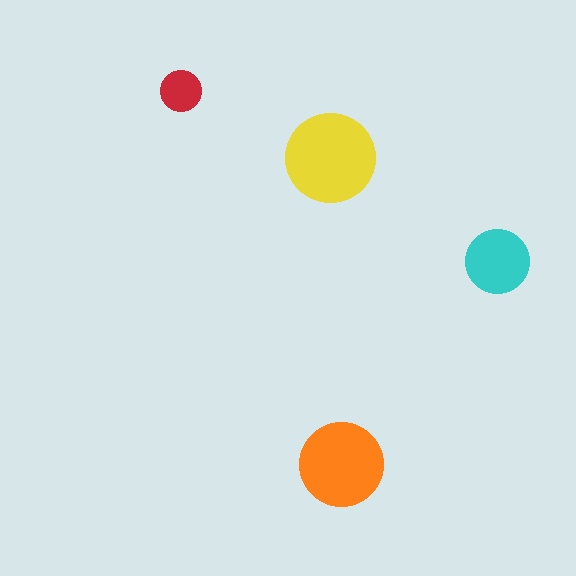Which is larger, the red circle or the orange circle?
The orange one.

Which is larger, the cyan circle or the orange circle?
The orange one.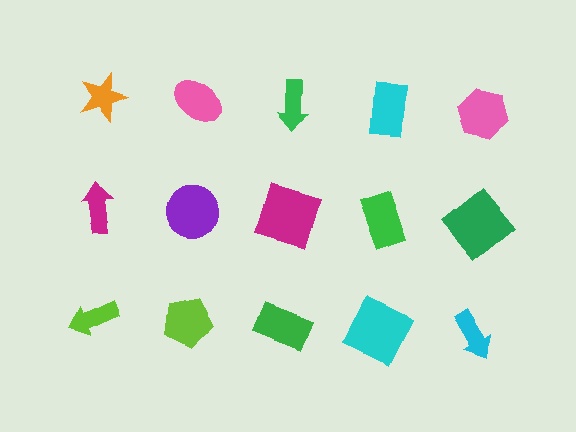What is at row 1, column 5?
A pink hexagon.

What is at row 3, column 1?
A lime arrow.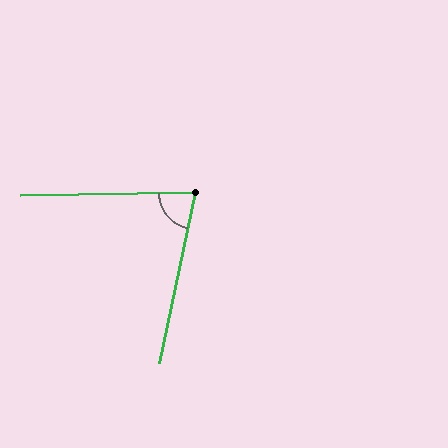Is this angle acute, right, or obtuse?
It is acute.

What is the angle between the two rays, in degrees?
Approximately 77 degrees.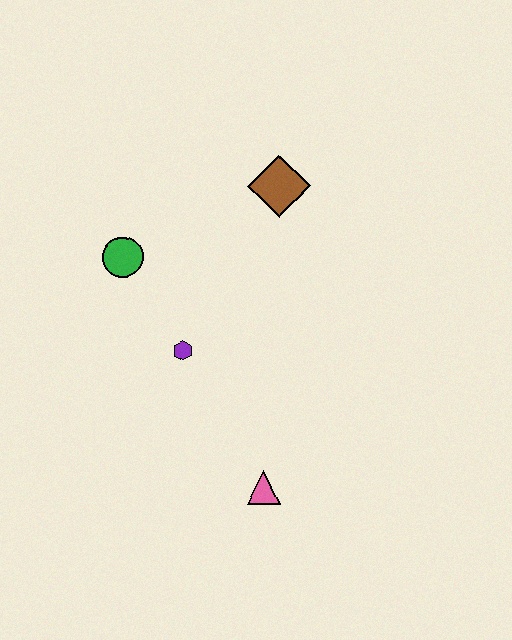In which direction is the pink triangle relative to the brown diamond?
The pink triangle is below the brown diamond.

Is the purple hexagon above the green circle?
No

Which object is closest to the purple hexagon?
The green circle is closest to the purple hexagon.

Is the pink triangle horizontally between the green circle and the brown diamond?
Yes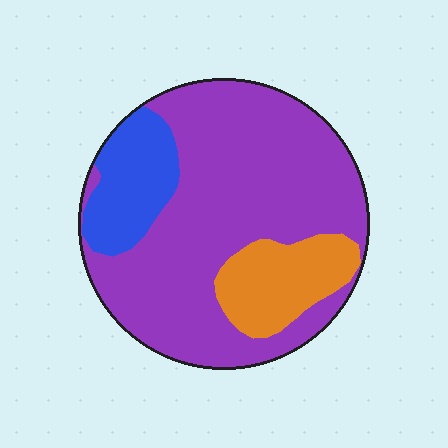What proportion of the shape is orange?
Orange covers roughly 15% of the shape.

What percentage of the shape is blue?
Blue covers roughly 15% of the shape.